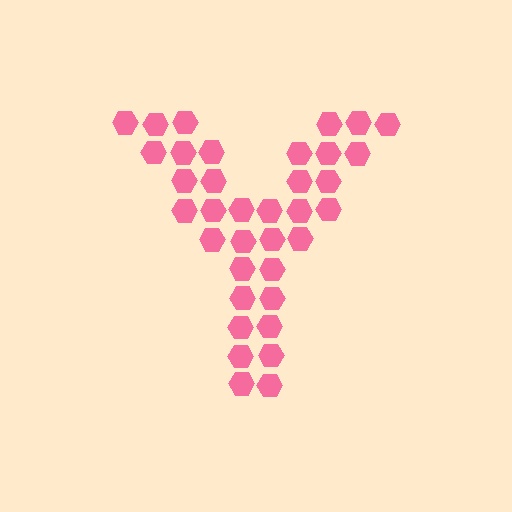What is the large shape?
The large shape is the letter Y.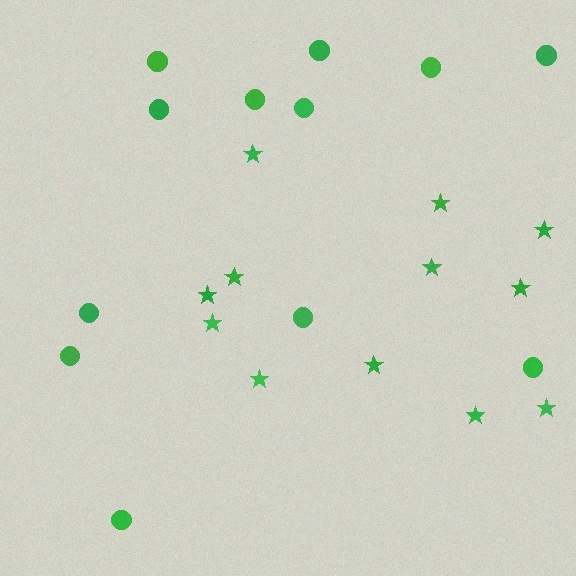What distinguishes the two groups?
There are 2 groups: one group of stars (12) and one group of circles (12).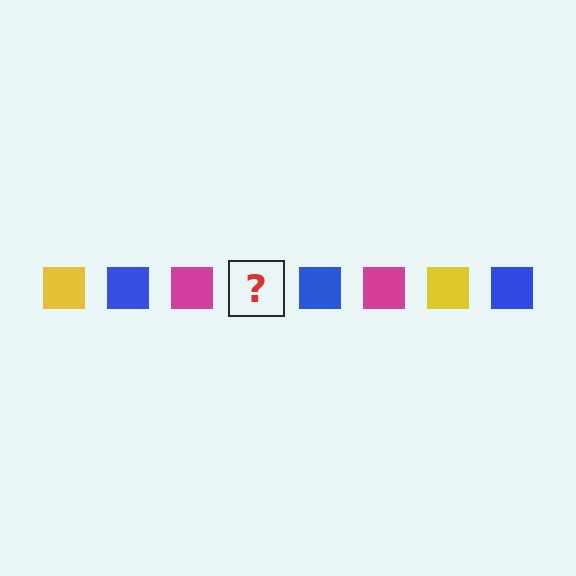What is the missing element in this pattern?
The missing element is a yellow square.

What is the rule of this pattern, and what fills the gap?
The rule is that the pattern cycles through yellow, blue, magenta squares. The gap should be filled with a yellow square.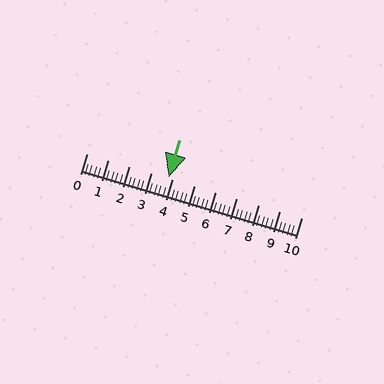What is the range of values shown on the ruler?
The ruler shows values from 0 to 10.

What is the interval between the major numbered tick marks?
The major tick marks are spaced 1 units apart.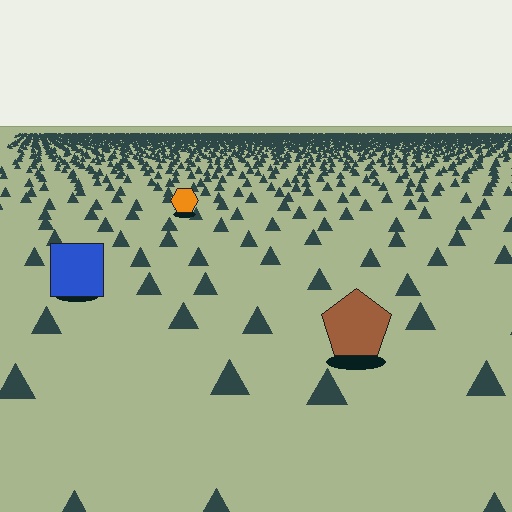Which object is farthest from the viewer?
The orange hexagon is farthest from the viewer. It appears smaller and the ground texture around it is denser.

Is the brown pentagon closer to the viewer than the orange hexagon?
Yes. The brown pentagon is closer — you can tell from the texture gradient: the ground texture is coarser near it.